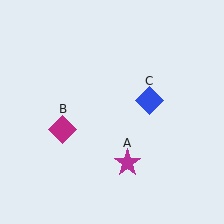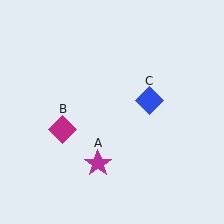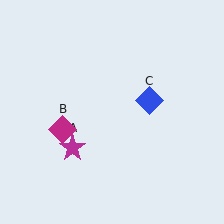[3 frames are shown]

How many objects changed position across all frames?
1 object changed position: magenta star (object A).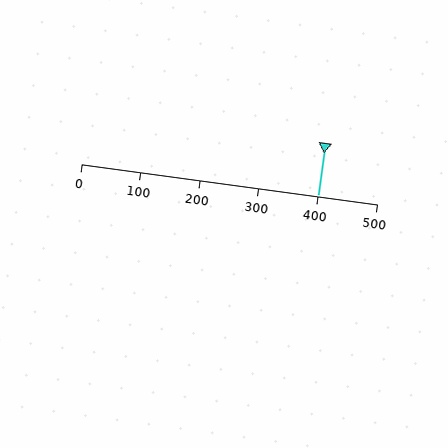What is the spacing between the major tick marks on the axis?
The major ticks are spaced 100 apart.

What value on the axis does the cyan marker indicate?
The marker indicates approximately 400.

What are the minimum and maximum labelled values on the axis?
The axis runs from 0 to 500.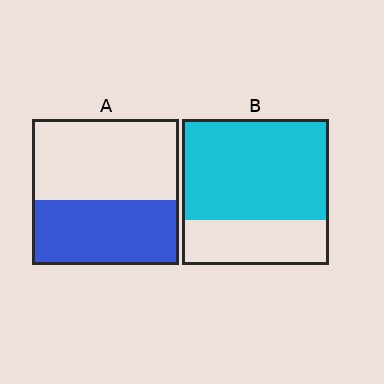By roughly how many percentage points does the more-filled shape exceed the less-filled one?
By roughly 25 percentage points (B over A).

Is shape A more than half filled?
No.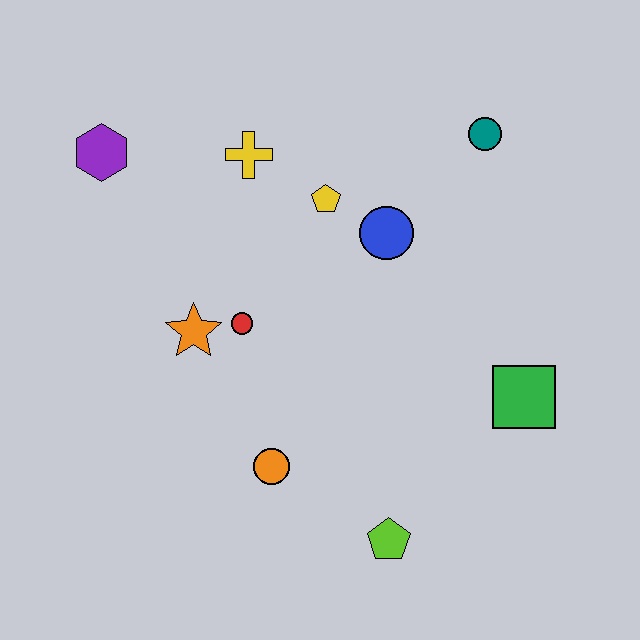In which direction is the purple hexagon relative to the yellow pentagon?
The purple hexagon is to the left of the yellow pentagon.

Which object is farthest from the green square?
The purple hexagon is farthest from the green square.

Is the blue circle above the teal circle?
No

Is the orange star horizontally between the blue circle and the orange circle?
No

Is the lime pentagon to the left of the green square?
Yes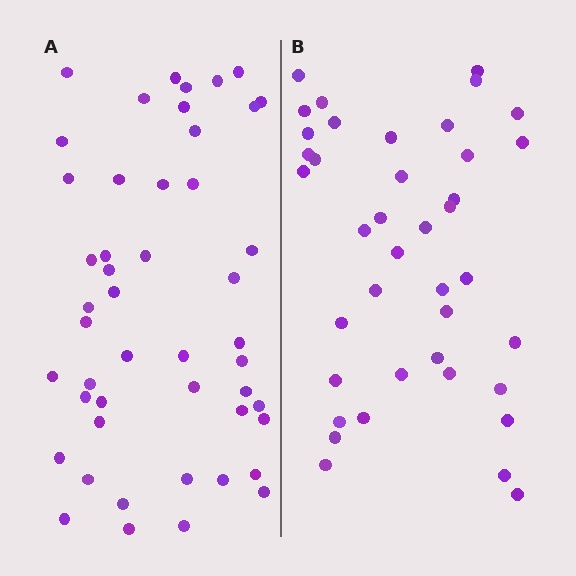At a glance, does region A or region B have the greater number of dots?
Region A (the left region) has more dots.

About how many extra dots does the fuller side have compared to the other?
Region A has roughly 8 or so more dots than region B.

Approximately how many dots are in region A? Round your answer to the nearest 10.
About 50 dots. (The exact count is 48, which rounds to 50.)